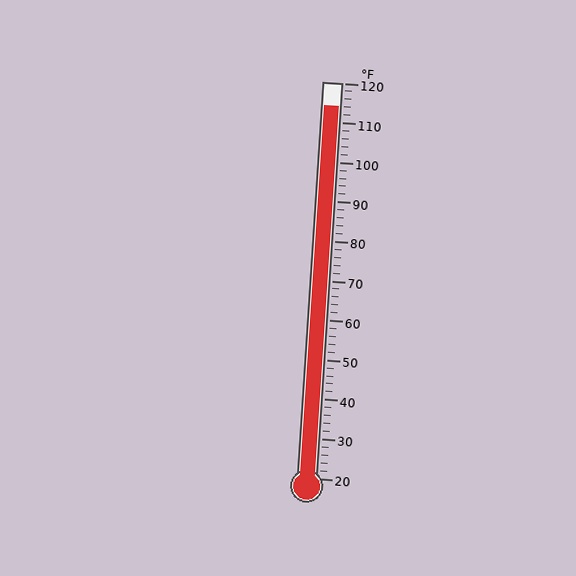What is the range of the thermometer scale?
The thermometer scale ranges from 20°F to 120°F.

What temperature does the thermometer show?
The thermometer shows approximately 114°F.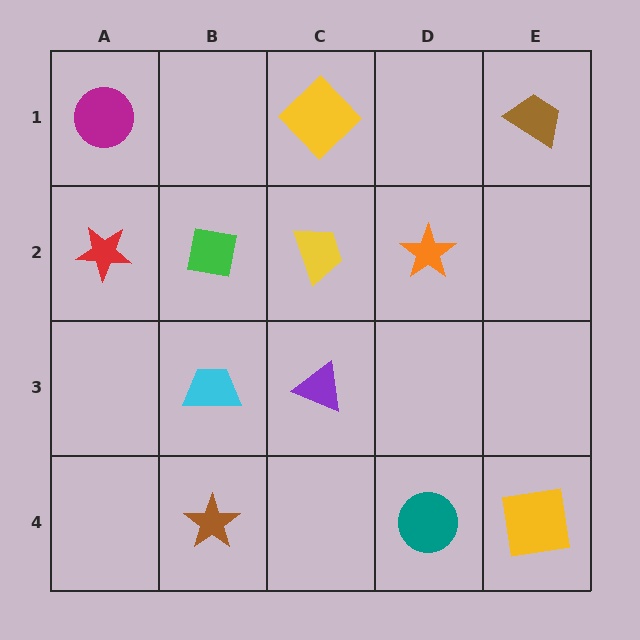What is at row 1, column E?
A brown trapezoid.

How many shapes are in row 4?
3 shapes.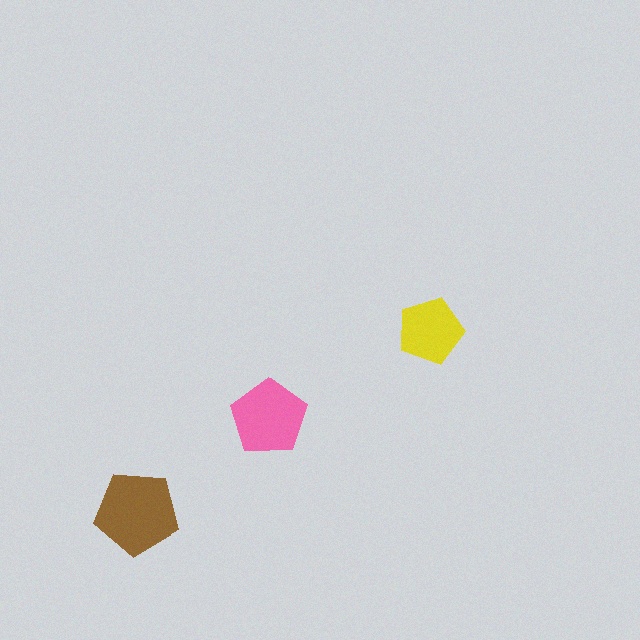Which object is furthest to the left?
The brown pentagon is leftmost.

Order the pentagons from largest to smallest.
the brown one, the pink one, the yellow one.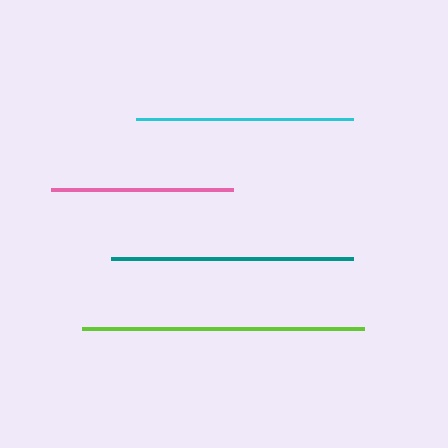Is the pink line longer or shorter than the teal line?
The teal line is longer than the pink line.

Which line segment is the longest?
The lime line is the longest at approximately 282 pixels.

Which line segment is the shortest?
The pink line is the shortest at approximately 182 pixels.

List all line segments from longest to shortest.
From longest to shortest: lime, teal, cyan, pink.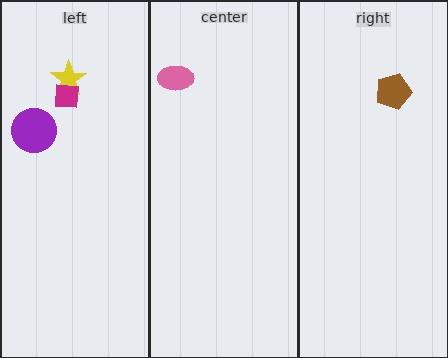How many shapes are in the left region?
3.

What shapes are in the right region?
The brown pentagon.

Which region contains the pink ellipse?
The center region.